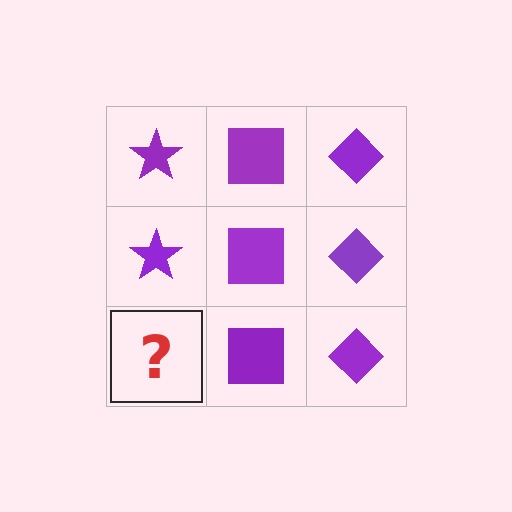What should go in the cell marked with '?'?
The missing cell should contain a purple star.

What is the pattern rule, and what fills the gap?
The rule is that each column has a consistent shape. The gap should be filled with a purple star.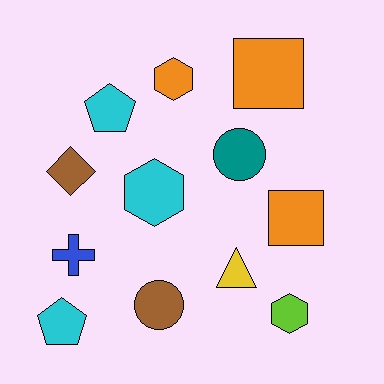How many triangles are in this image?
There is 1 triangle.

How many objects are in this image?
There are 12 objects.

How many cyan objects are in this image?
There are 3 cyan objects.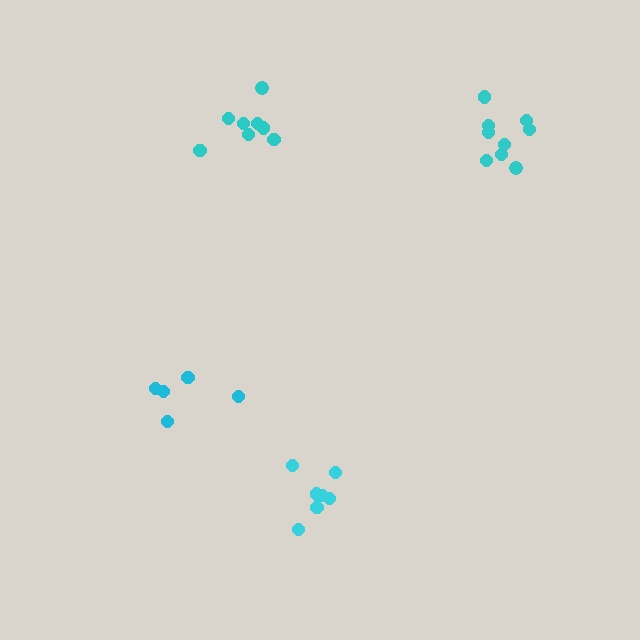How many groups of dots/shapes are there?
There are 4 groups.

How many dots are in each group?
Group 1: 8 dots, Group 2: 5 dots, Group 3: 7 dots, Group 4: 9 dots (29 total).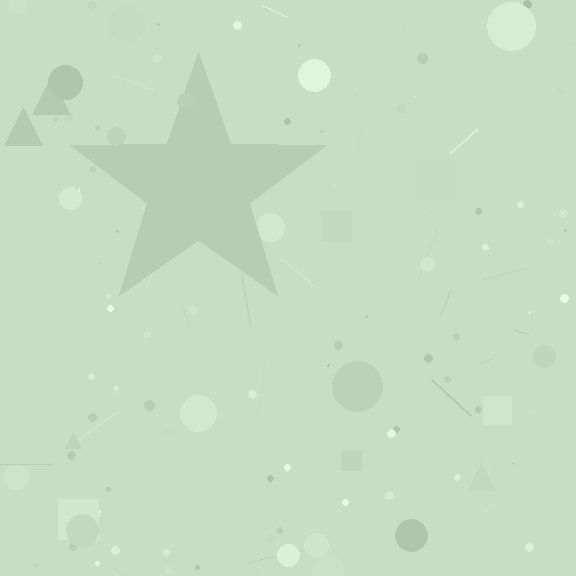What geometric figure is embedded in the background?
A star is embedded in the background.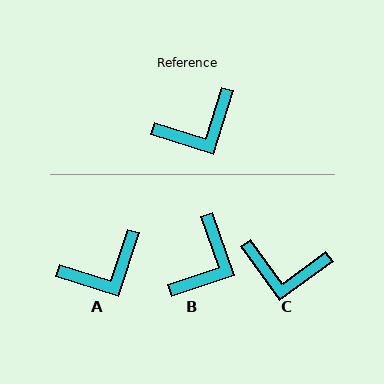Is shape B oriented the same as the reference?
No, it is off by about 36 degrees.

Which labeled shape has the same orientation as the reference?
A.